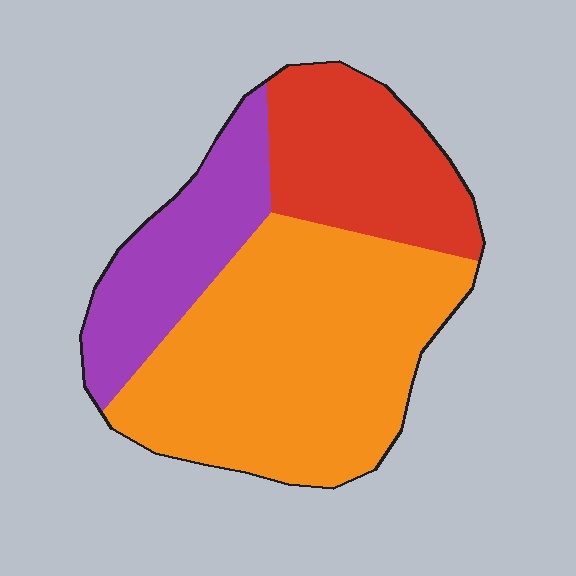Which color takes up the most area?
Orange, at roughly 55%.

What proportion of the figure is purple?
Purple takes up about one fifth (1/5) of the figure.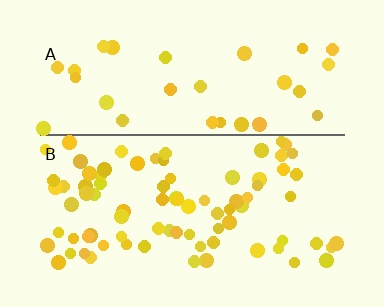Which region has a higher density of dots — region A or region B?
B (the bottom).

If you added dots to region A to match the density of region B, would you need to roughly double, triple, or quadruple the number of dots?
Approximately double.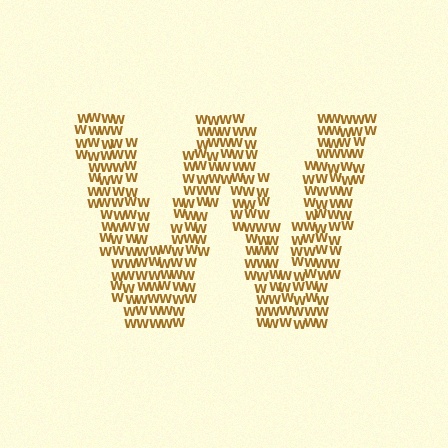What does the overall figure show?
The overall figure shows the letter W.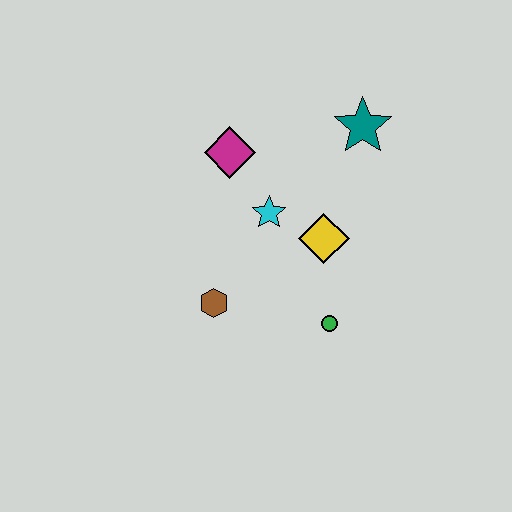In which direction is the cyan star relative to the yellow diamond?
The cyan star is to the left of the yellow diamond.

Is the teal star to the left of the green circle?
No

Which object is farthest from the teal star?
The brown hexagon is farthest from the teal star.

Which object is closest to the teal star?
The yellow diamond is closest to the teal star.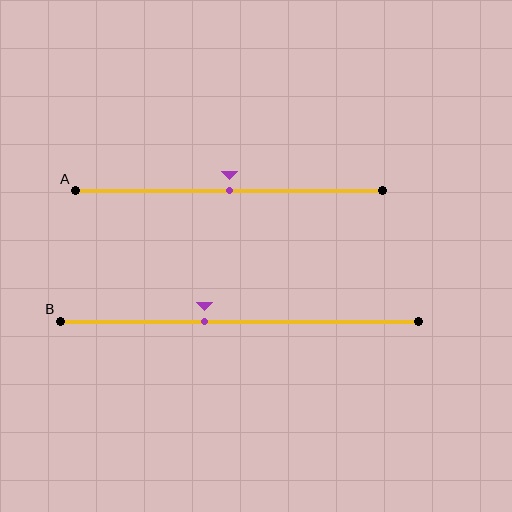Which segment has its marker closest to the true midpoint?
Segment A has its marker closest to the true midpoint.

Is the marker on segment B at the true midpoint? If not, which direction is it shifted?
No, the marker on segment B is shifted to the left by about 10% of the segment length.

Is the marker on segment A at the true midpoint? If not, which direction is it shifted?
Yes, the marker on segment A is at the true midpoint.